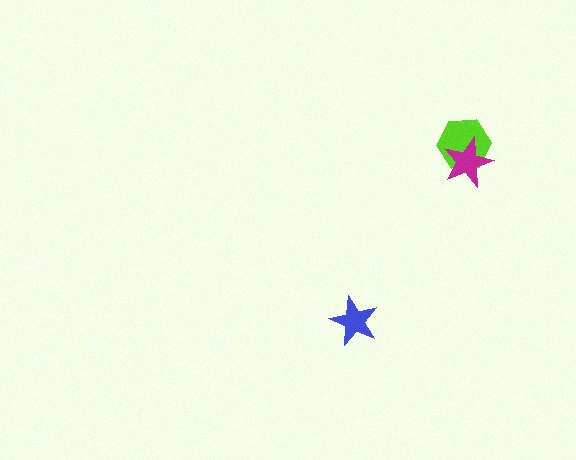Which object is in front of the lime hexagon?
The magenta star is in front of the lime hexagon.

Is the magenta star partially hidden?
No, no other shape covers it.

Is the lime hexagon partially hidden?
Yes, it is partially covered by another shape.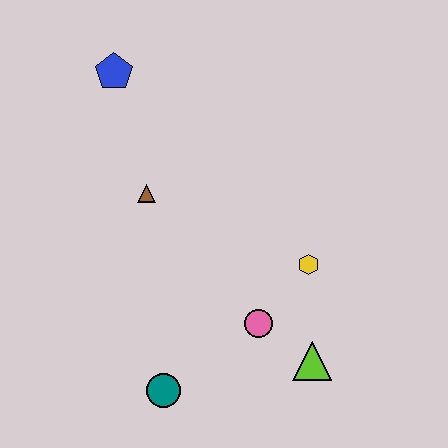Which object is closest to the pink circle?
The lime triangle is closest to the pink circle.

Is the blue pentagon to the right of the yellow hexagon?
No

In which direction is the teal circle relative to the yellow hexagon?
The teal circle is to the left of the yellow hexagon.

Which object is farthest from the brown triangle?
The lime triangle is farthest from the brown triangle.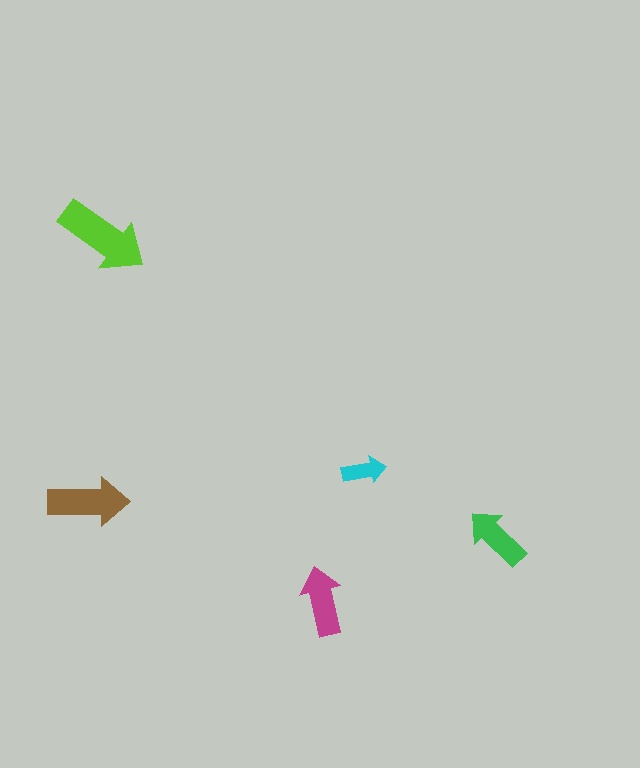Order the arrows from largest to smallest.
the lime one, the brown one, the magenta one, the green one, the cyan one.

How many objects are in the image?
There are 5 objects in the image.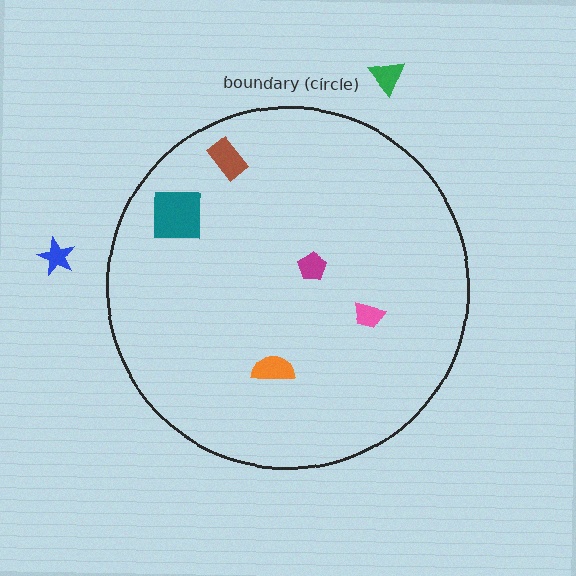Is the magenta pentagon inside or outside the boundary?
Inside.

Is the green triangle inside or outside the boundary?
Outside.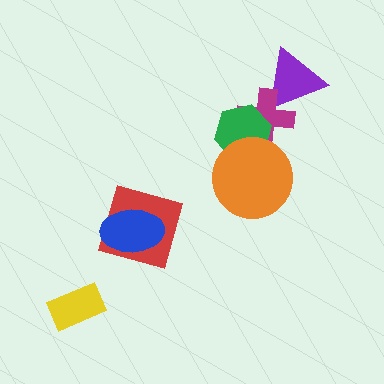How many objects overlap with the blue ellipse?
1 object overlaps with the blue ellipse.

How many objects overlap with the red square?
1 object overlaps with the red square.